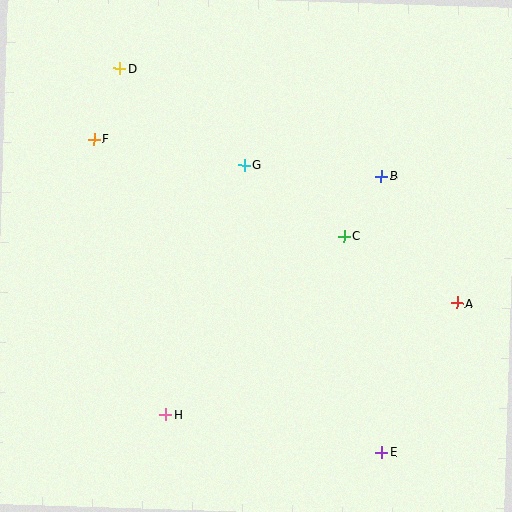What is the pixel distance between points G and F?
The distance between G and F is 152 pixels.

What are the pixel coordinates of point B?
Point B is at (381, 176).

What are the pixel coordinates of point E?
Point E is at (382, 453).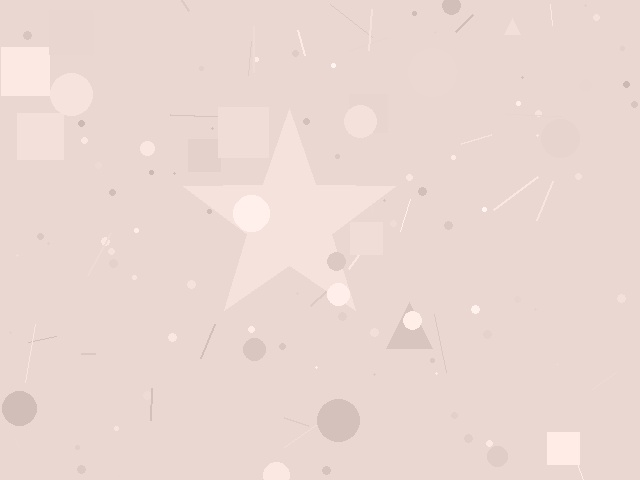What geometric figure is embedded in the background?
A star is embedded in the background.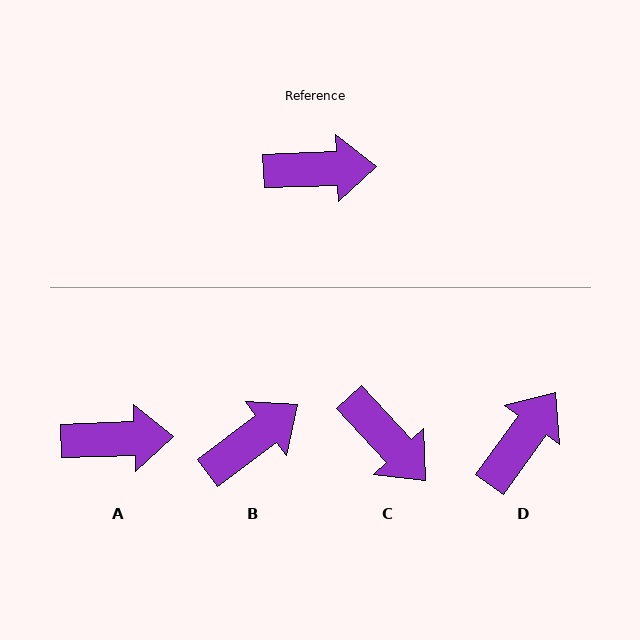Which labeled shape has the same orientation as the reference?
A.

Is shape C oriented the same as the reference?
No, it is off by about 50 degrees.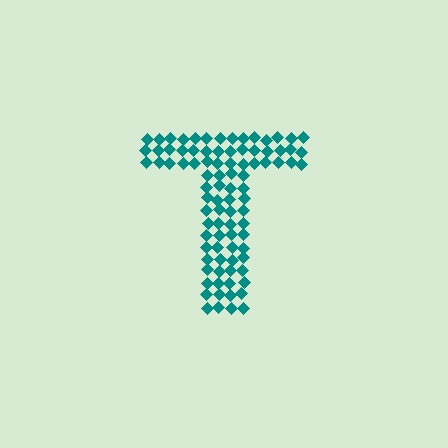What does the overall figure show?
The overall figure shows the letter T.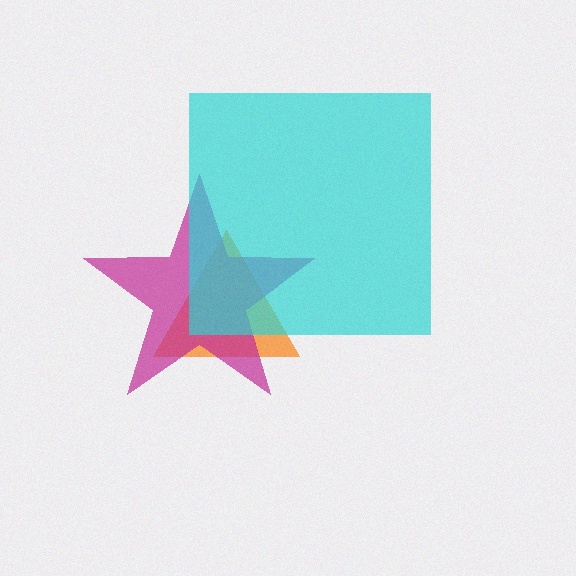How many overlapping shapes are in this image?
There are 3 overlapping shapes in the image.